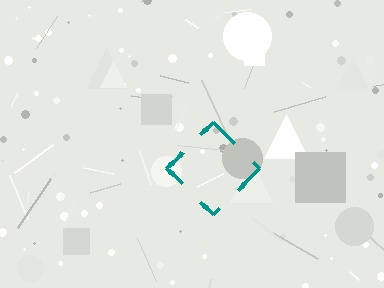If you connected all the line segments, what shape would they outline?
They would outline a diamond.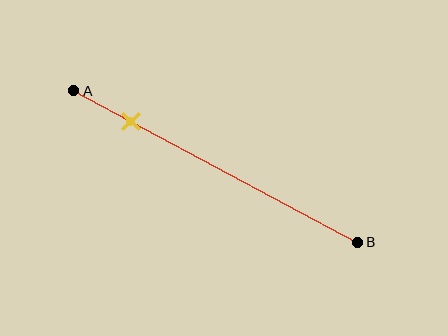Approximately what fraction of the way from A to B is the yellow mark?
The yellow mark is approximately 20% of the way from A to B.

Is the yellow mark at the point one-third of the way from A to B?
No, the mark is at about 20% from A, not at the 33% one-third point.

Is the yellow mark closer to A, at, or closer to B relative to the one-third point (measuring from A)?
The yellow mark is closer to point A than the one-third point of segment AB.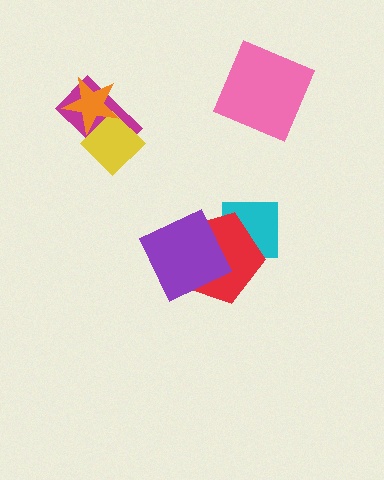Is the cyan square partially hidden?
Yes, it is partially covered by another shape.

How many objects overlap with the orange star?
2 objects overlap with the orange star.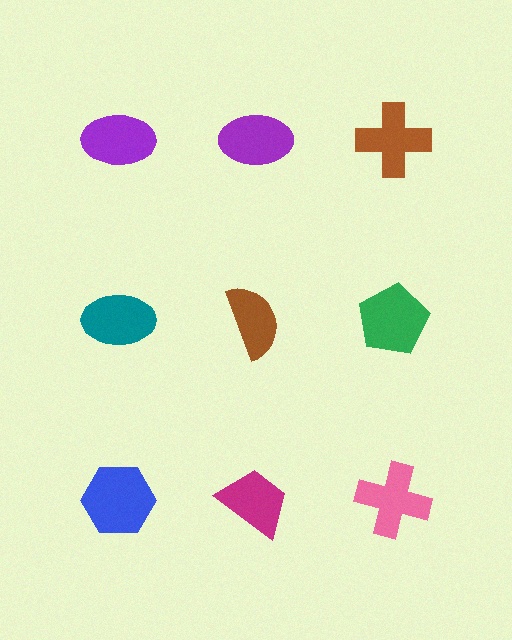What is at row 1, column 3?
A brown cross.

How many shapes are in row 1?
3 shapes.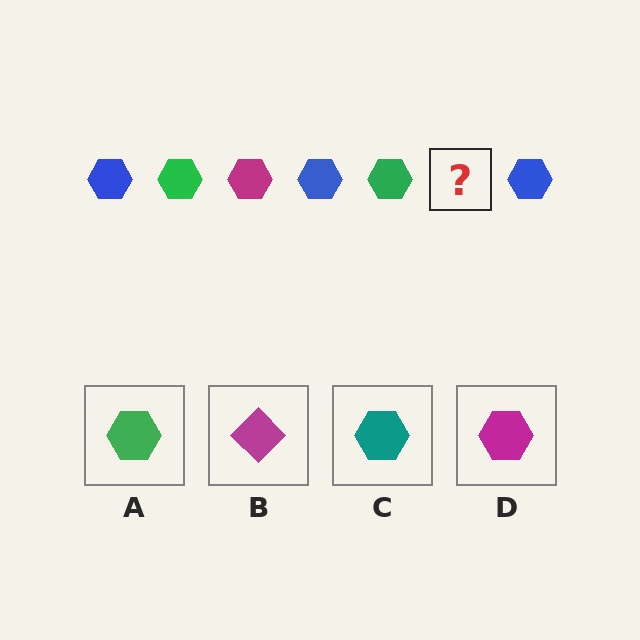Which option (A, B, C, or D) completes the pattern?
D.